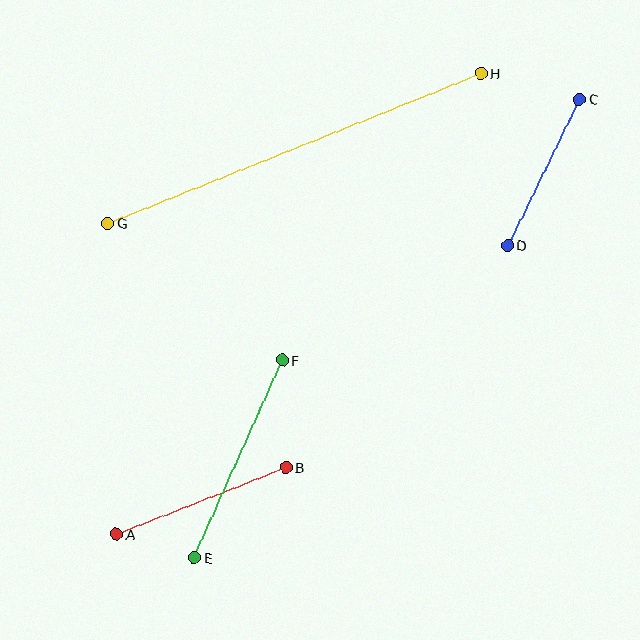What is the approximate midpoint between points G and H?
The midpoint is at approximately (294, 148) pixels.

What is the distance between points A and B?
The distance is approximately 182 pixels.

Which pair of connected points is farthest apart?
Points G and H are farthest apart.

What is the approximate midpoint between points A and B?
The midpoint is at approximately (201, 501) pixels.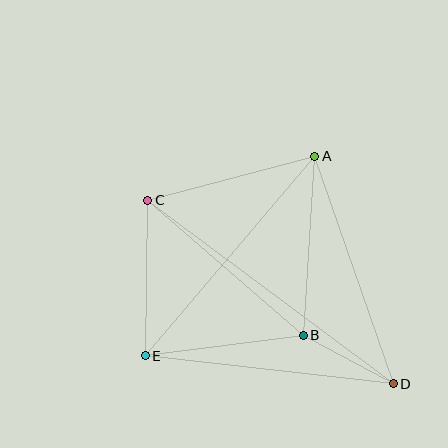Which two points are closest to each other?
Points B and D are closest to each other.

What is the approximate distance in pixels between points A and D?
The distance between A and D is approximately 241 pixels.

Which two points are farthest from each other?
Points C and D are farthest from each other.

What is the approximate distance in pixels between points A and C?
The distance between A and C is approximately 172 pixels.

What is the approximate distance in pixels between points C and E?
The distance between C and E is approximately 155 pixels.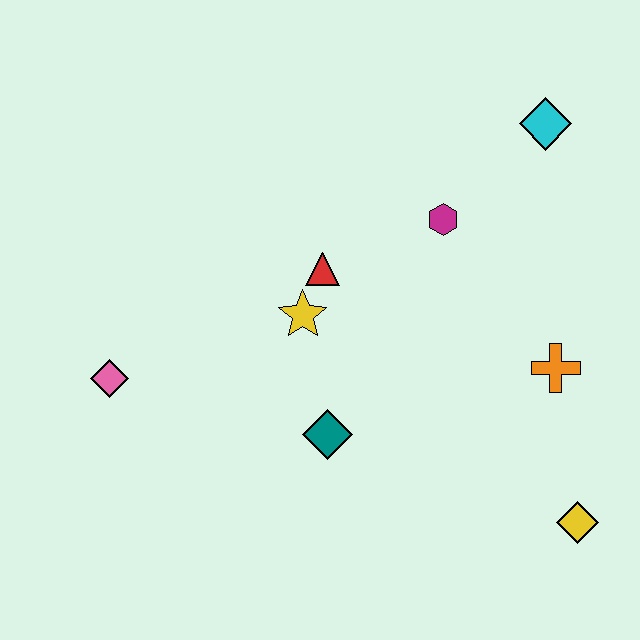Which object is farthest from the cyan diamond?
The pink diamond is farthest from the cyan diamond.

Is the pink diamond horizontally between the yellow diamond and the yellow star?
No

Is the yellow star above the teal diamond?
Yes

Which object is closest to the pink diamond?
The yellow star is closest to the pink diamond.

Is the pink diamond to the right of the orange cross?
No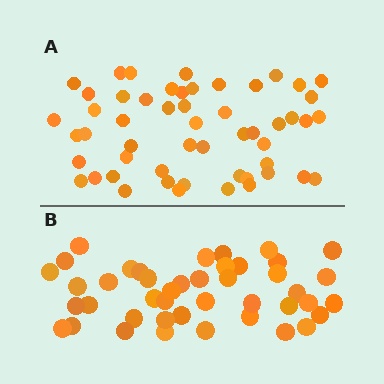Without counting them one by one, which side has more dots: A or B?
Region A (the top region) has more dots.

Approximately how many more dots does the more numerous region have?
Region A has roughly 10 or so more dots than region B.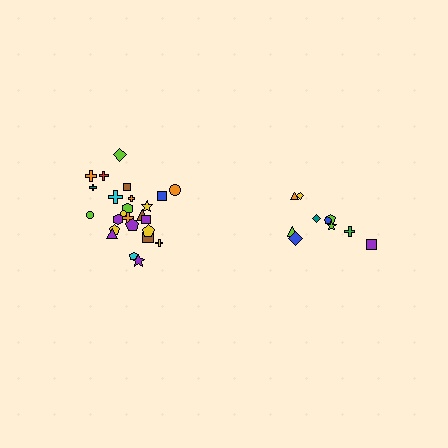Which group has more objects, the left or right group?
The left group.